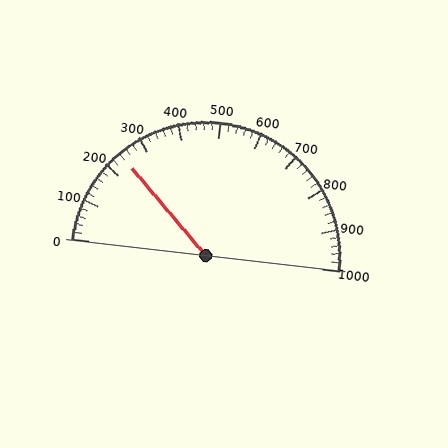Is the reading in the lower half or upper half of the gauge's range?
The reading is in the lower half of the range (0 to 1000).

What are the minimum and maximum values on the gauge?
The gauge ranges from 0 to 1000.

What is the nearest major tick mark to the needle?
The nearest major tick mark is 200.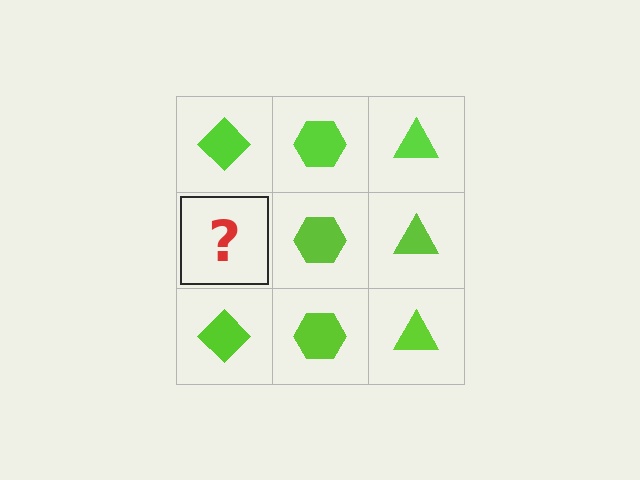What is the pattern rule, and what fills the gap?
The rule is that each column has a consistent shape. The gap should be filled with a lime diamond.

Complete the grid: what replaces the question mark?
The question mark should be replaced with a lime diamond.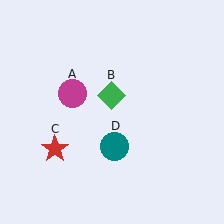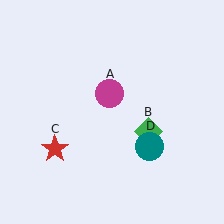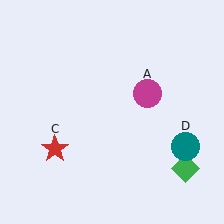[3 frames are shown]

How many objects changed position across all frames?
3 objects changed position: magenta circle (object A), green diamond (object B), teal circle (object D).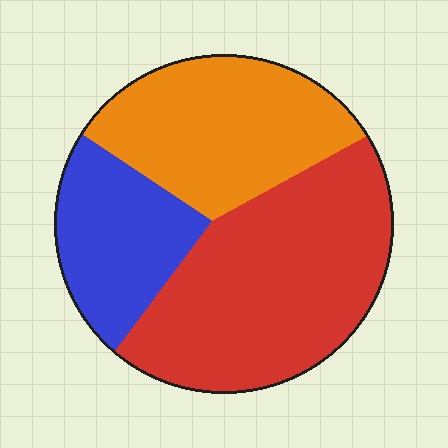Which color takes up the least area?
Blue, at roughly 20%.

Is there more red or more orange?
Red.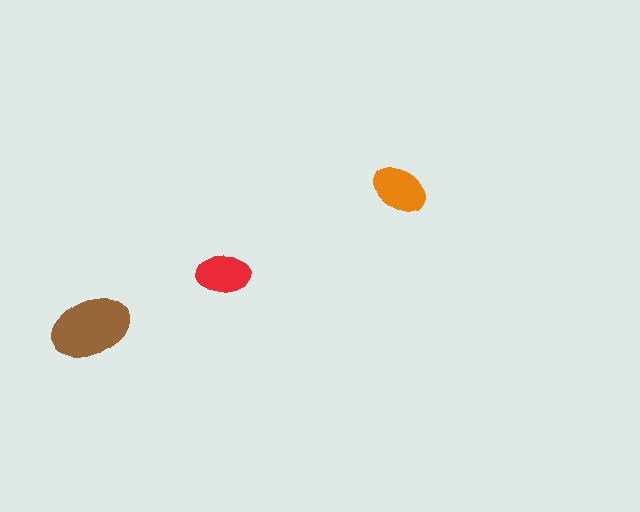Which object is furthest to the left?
The brown ellipse is leftmost.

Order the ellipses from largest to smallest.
the brown one, the orange one, the red one.